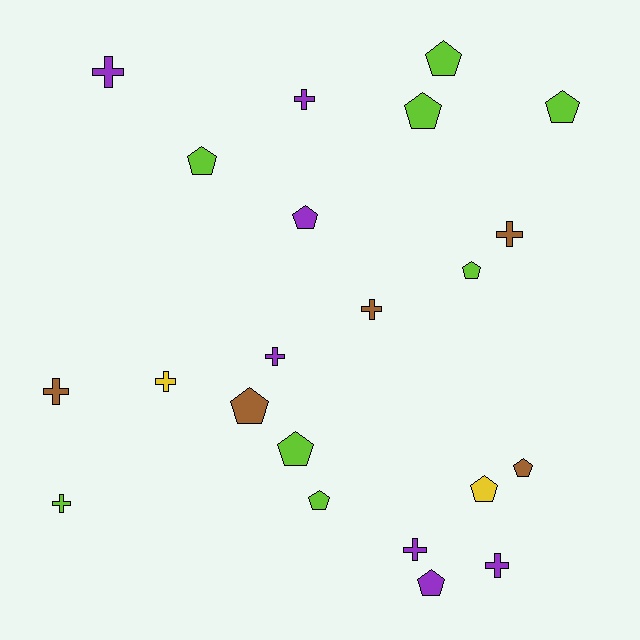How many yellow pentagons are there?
There is 1 yellow pentagon.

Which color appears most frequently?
Lime, with 8 objects.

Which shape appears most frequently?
Pentagon, with 12 objects.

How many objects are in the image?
There are 22 objects.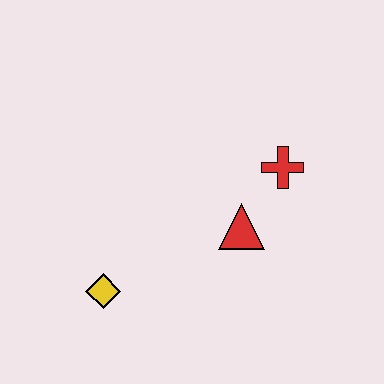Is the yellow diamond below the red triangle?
Yes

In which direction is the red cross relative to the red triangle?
The red cross is above the red triangle.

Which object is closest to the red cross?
The red triangle is closest to the red cross.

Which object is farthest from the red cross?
The yellow diamond is farthest from the red cross.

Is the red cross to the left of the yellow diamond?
No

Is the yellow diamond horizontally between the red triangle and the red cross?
No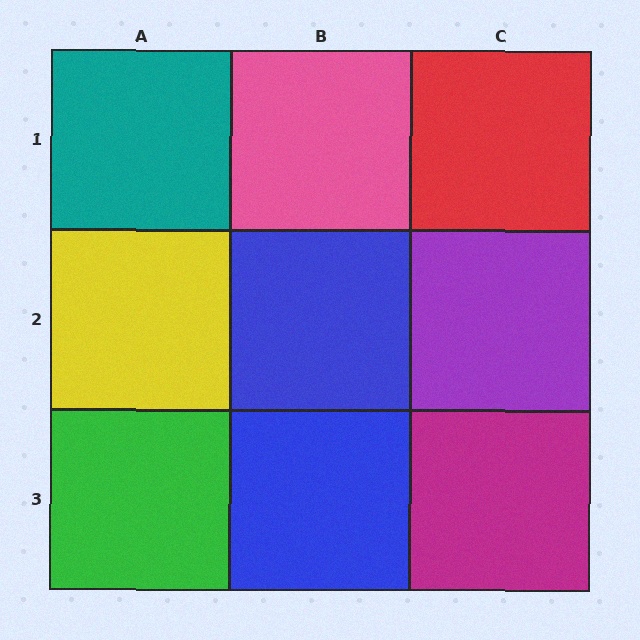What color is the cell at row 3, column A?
Green.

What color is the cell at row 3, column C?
Magenta.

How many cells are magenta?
1 cell is magenta.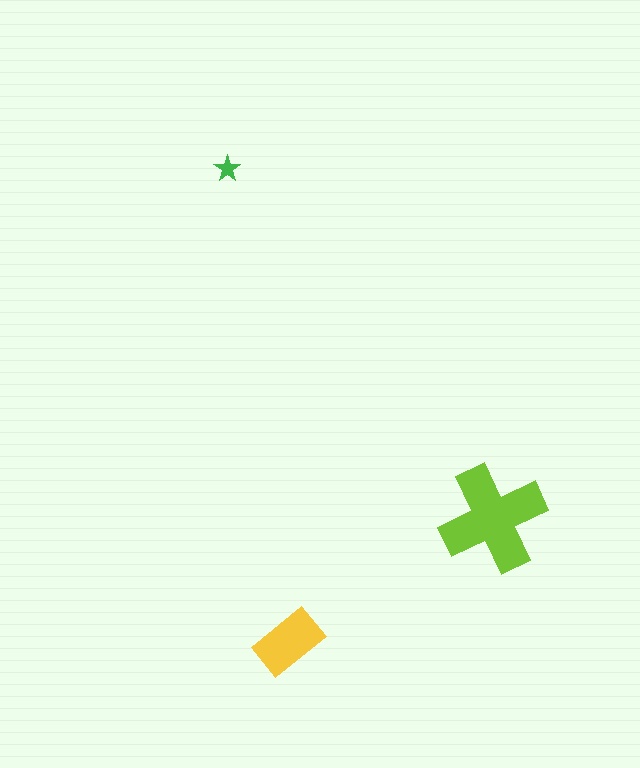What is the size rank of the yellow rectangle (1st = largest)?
2nd.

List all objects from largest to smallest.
The lime cross, the yellow rectangle, the green star.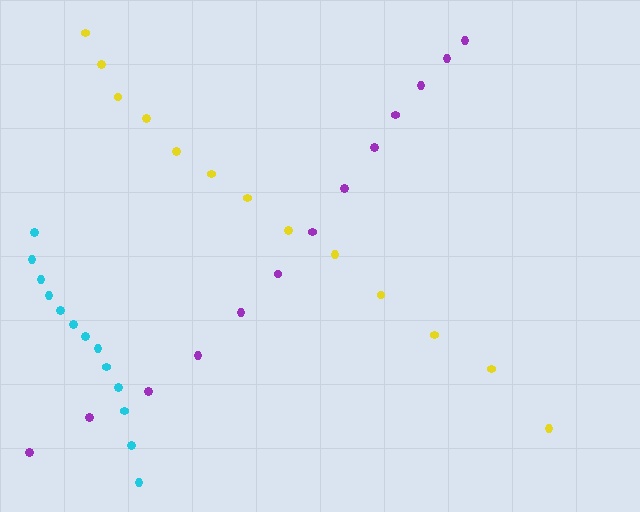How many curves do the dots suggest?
There are 3 distinct paths.